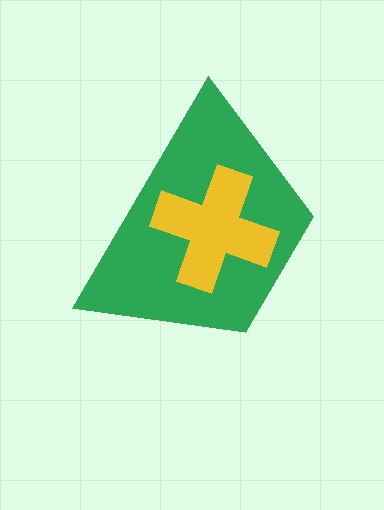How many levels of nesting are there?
2.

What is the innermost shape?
The yellow cross.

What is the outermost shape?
The green trapezoid.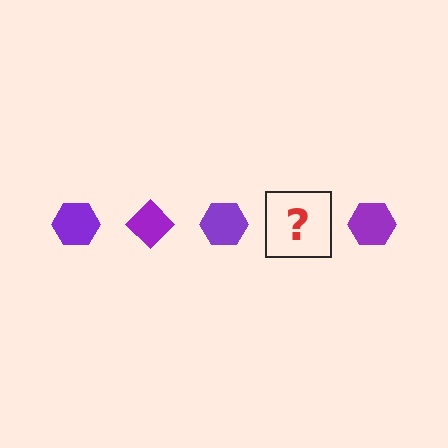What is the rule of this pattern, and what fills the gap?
The rule is that the pattern cycles through hexagon, diamond shapes in purple. The gap should be filled with a purple diamond.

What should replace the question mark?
The question mark should be replaced with a purple diamond.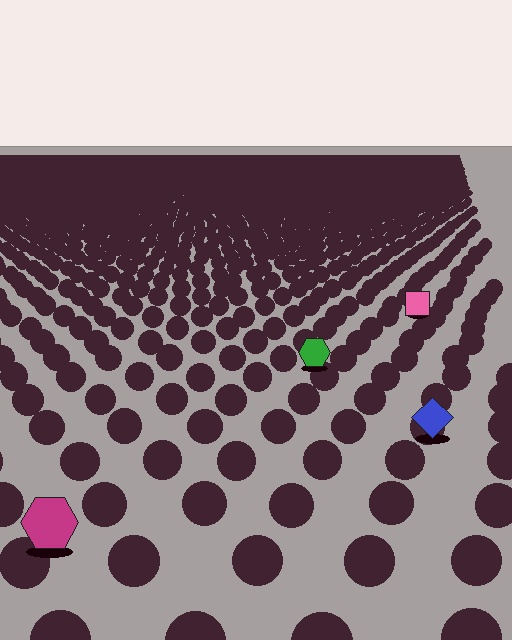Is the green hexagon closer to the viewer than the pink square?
Yes. The green hexagon is closer — you can tell from the texture gradient: the ground texture is coarser near it.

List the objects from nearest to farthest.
From nearest to farthest: the magenta hexagon, the blue diamond, the green hexagon, the pink square.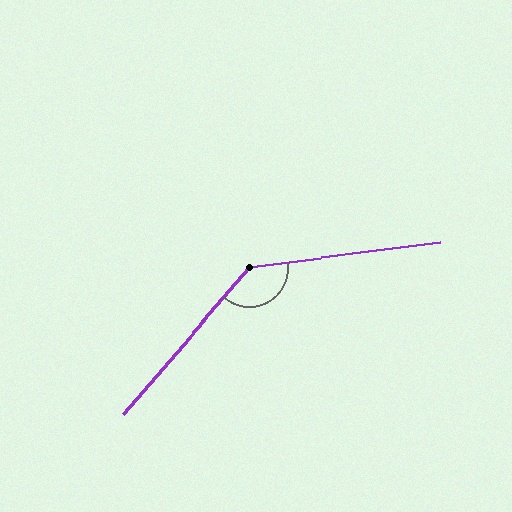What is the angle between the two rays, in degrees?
Approximately 138 degrees.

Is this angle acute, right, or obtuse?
It is obtuse.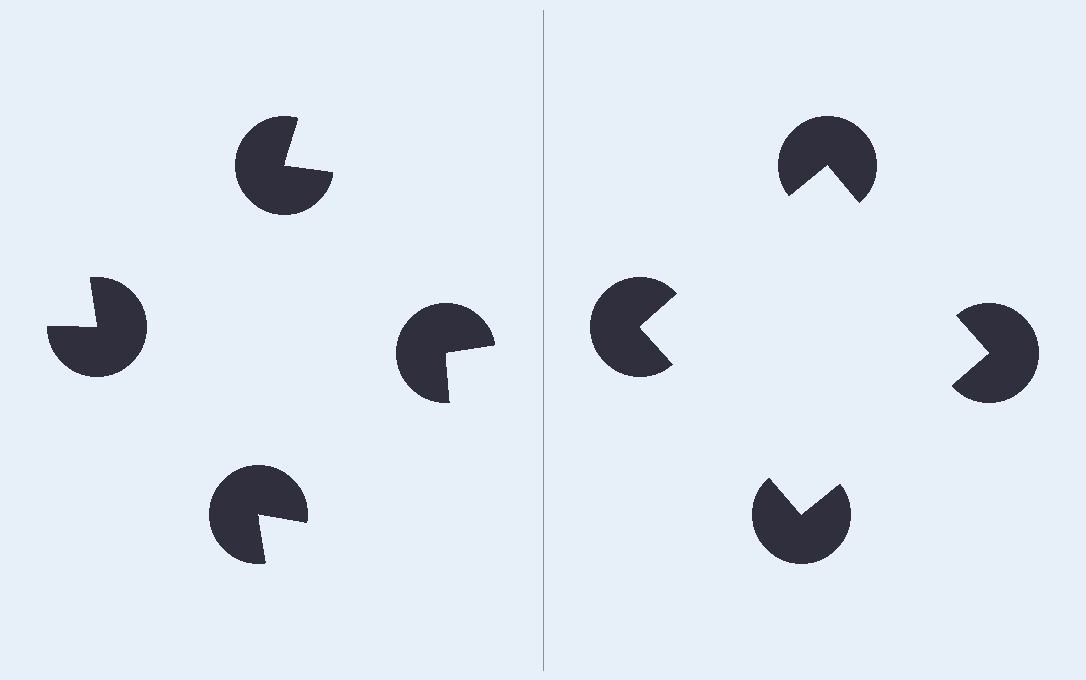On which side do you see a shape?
An illusory square appears on the right side. On the left side the wedge cuts are rotated, so no coherent shape forms.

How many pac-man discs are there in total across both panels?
8 — 4 on each side.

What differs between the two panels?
The pac-man discs are positioned identically on both sides; only the wedge orientations differ. On the right they align to a square; on the left they are misaligned.